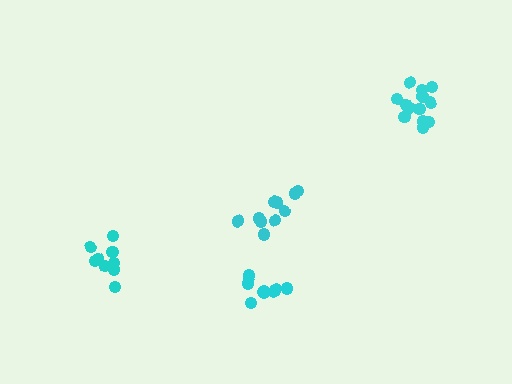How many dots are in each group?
Group 1: 9 dots, Group 2: 10 dots, Group 3: 13 dots, Group 4: 9 dots (41 total).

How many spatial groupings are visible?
There are 4 spatial groupings.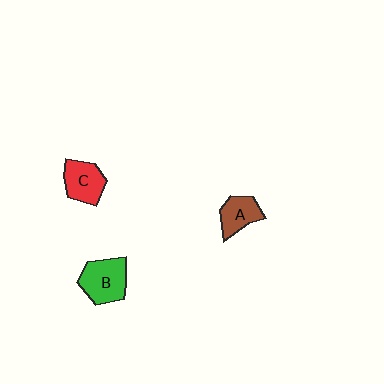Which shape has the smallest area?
Shape A (brown).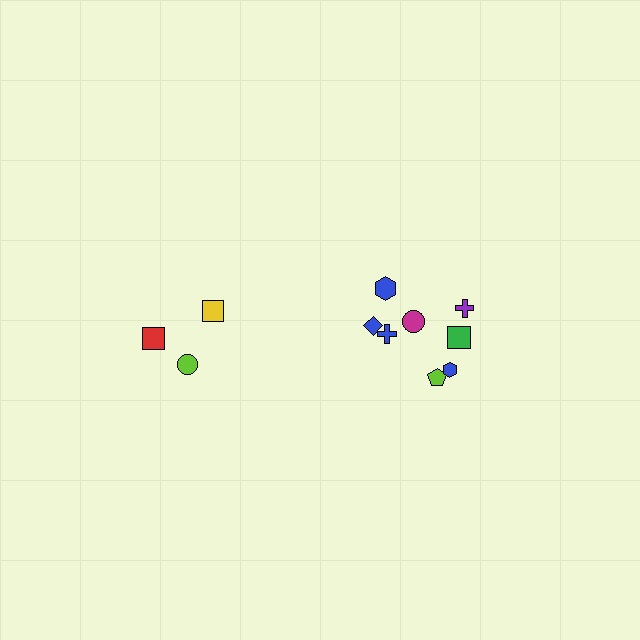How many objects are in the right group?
There are 8 objects.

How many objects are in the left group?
There are 3 objects.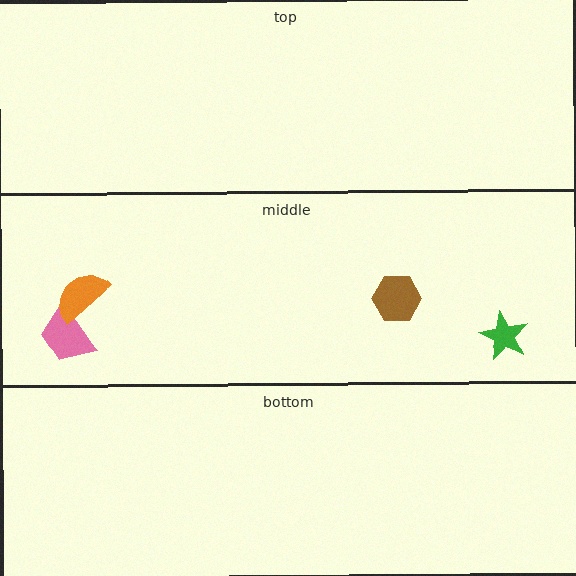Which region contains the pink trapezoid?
The middle region.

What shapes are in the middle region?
The pink trapezoid, the brown hexagon, the orange semicircle, the green star.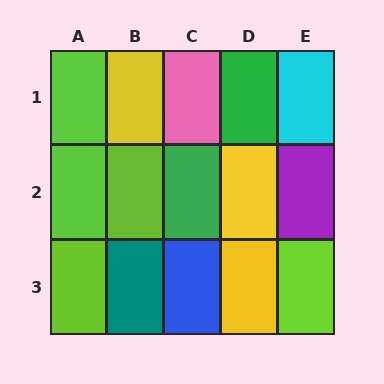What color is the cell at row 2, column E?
Purple.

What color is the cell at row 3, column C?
Blue.